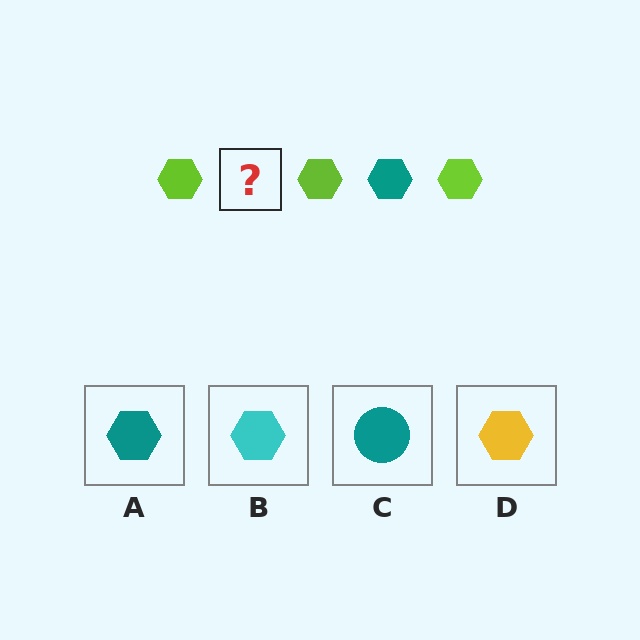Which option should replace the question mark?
Option A.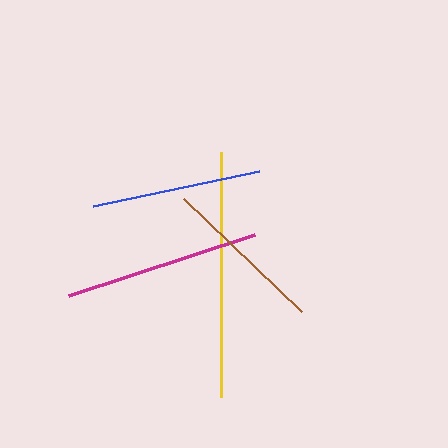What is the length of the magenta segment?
The magenta segment is approximately 196 pixels long.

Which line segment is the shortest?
The brown line is the shortest at approximately 163 pixels.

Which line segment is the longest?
The yellow line is the longest at approximately 245 pixels.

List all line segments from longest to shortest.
From longest to shortest: yellow, magenta, blue, brown.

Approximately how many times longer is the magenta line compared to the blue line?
The magenta line is approximately 1.2 times the length of the blue line.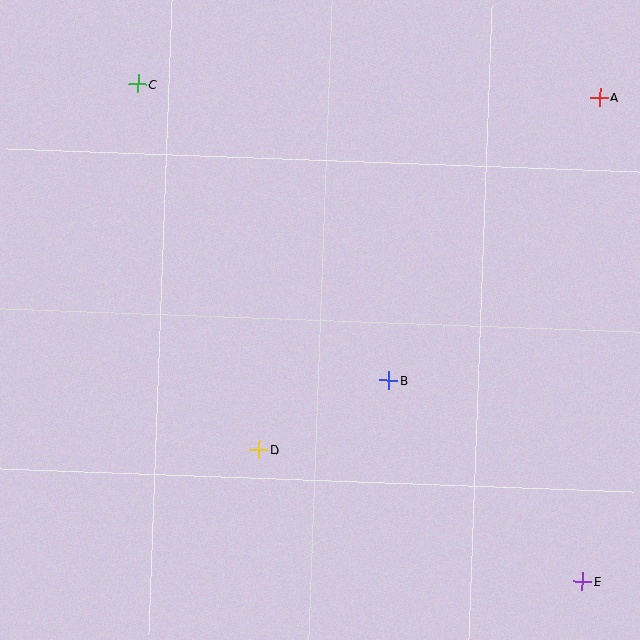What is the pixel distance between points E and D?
The distance between E and D is 349 pixels.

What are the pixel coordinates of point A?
Point A is at (599, 97).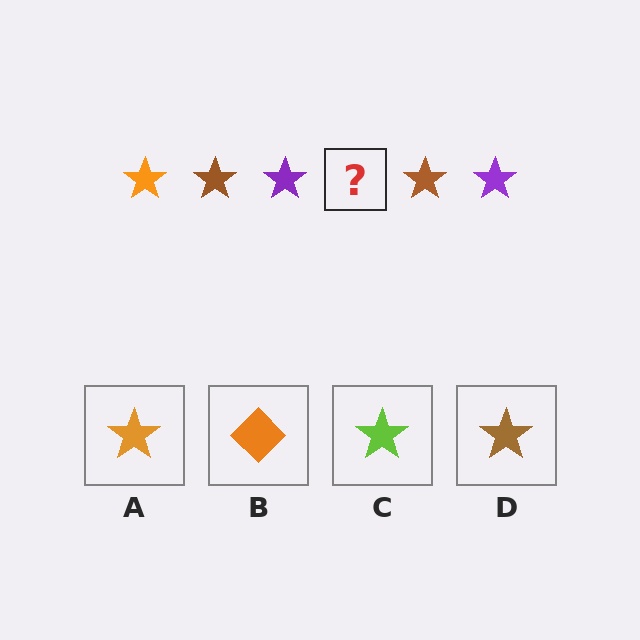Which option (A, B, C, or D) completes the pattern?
A.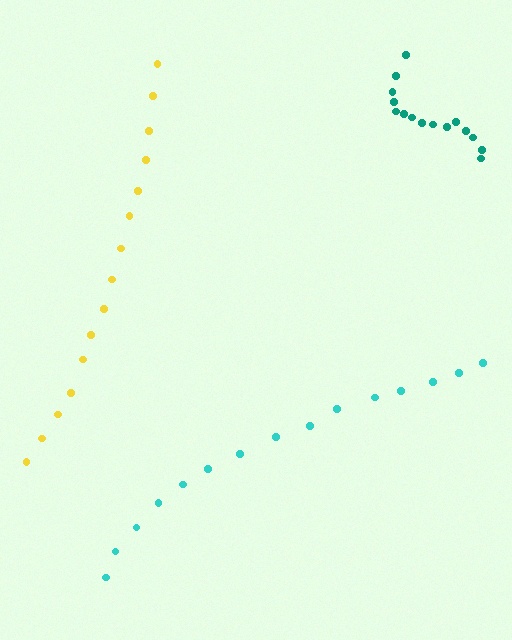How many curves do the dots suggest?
There are 3 distinct paths.